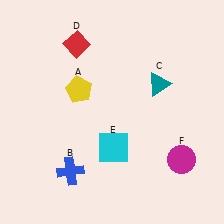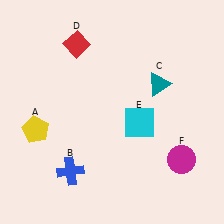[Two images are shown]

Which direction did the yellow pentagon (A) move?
The yellow pentagon (A) moved left.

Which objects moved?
The objects that moved are: the yellow pentagon (A), the cyan square (E).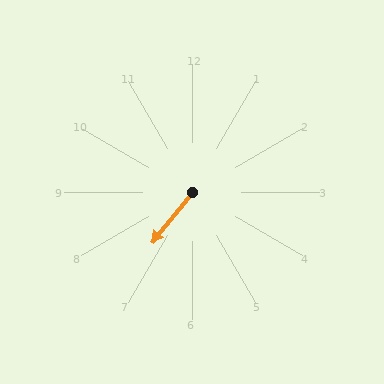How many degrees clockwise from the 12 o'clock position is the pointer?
Approximately 219 degrees.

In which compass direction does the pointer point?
Southwest.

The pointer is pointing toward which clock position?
Roughly 7 o'clock.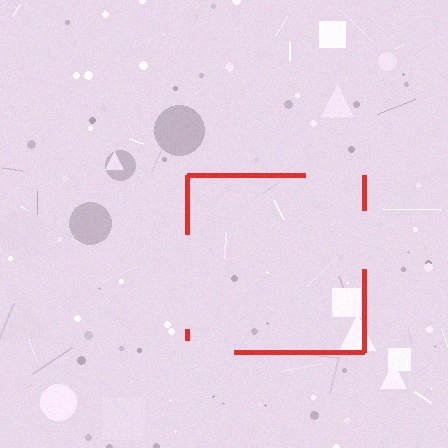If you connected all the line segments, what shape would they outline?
They would outline a square.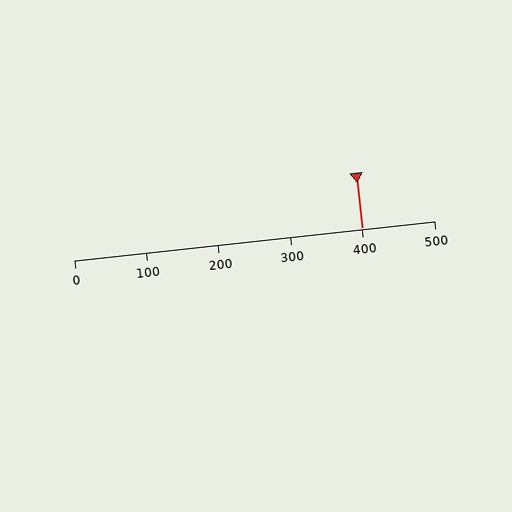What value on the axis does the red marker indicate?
The marker indicates approximately 400.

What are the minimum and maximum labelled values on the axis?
The axis runs from 0 to 500.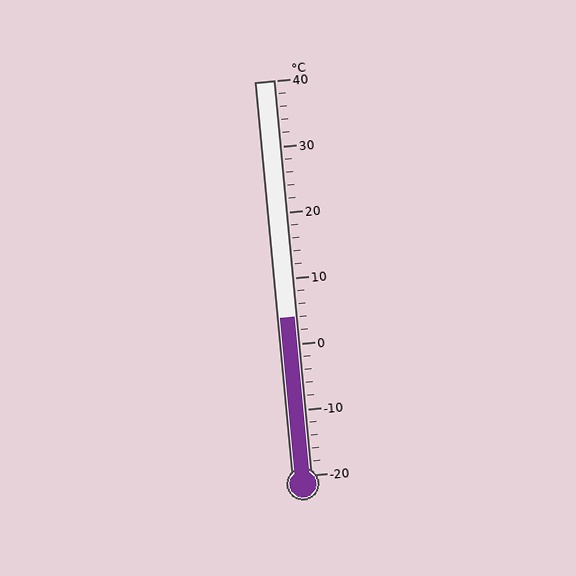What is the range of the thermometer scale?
The thermometer scale ranges from -20°C to 40°C.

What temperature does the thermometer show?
The thermometer shows approximately 4°C.